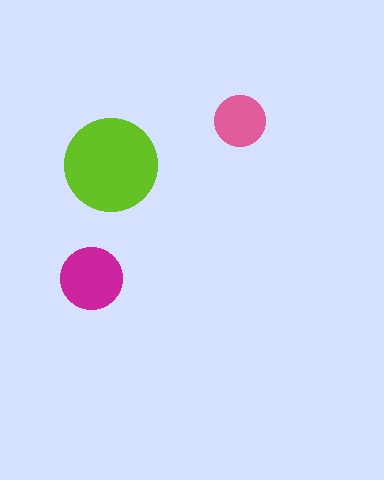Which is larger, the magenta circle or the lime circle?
The lime one.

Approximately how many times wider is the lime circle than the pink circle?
About 2 times wider.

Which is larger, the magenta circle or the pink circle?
The magenta one.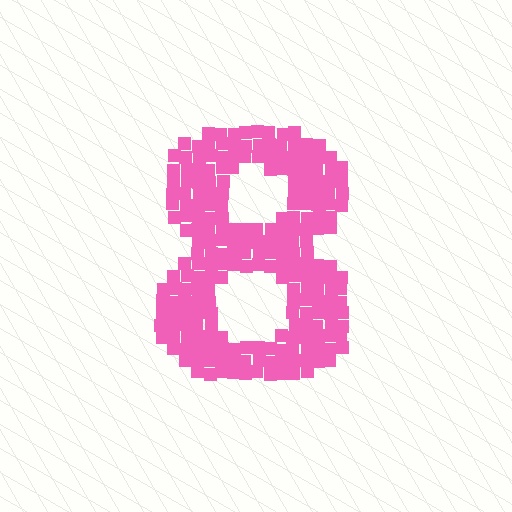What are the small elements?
The small elements are squares.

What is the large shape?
The large shape is the digit 8.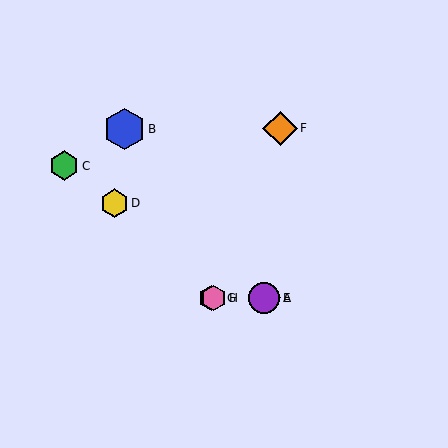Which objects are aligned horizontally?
Objects A, E, G, H are aligned horizontally.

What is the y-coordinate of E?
Object E is at y≈298.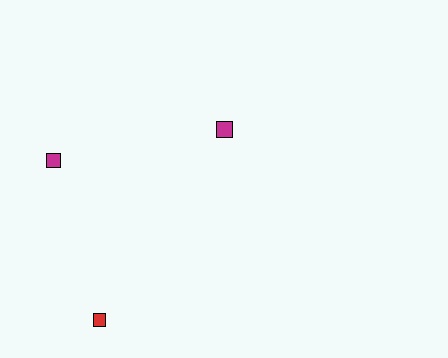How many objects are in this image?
There are 3 objects.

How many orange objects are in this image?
There are no orange objects.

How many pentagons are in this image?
There are no pentagons.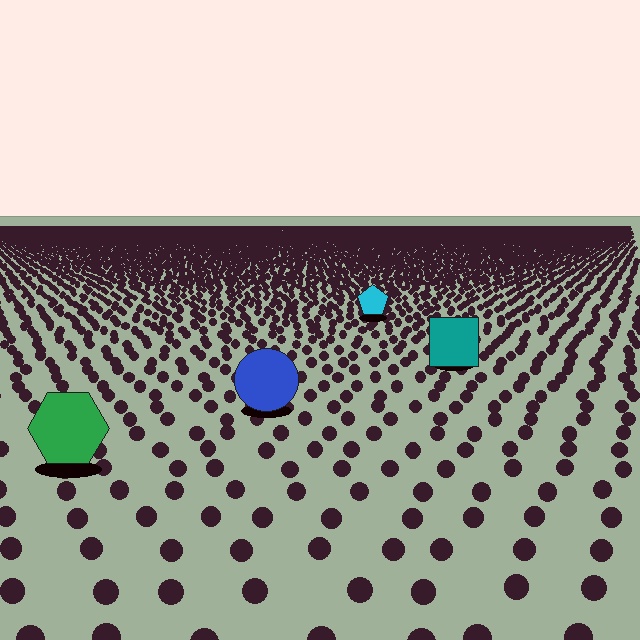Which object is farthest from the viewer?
The cyan pentagon is farthest from the viewer. It appears smaller and the ground texture around it is denser.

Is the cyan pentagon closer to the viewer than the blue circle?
No. The blue circle is closer — you can tell from the texture gradient: the ground texture is coarser near it.